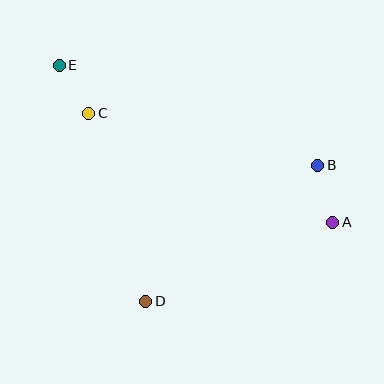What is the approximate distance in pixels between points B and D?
The distance between B and D is approximately 219 pixels.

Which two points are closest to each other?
Points C and E are closest to each other.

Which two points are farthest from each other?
Points A and E are farthest from each other.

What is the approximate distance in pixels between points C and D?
The distance between C and D is approximately 196 pixels.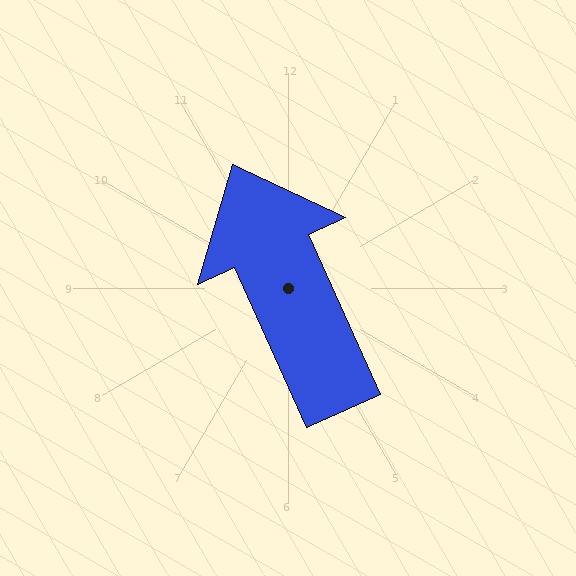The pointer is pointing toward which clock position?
Roughly 11 o'clock.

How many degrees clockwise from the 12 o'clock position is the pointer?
Approximately 336 degrees.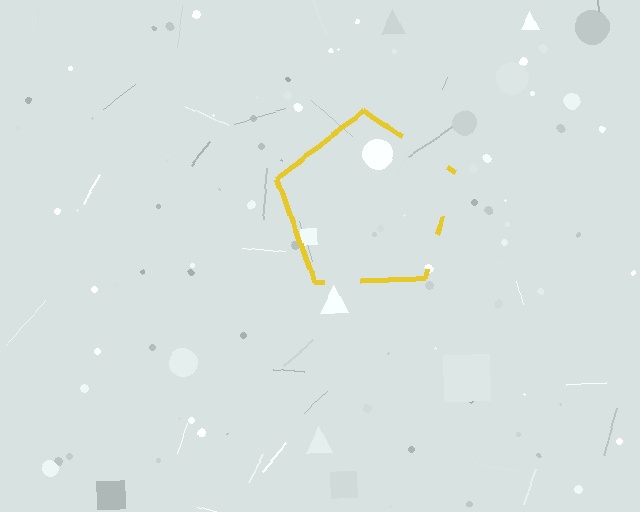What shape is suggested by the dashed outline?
The dashed outline suggests a pentagon.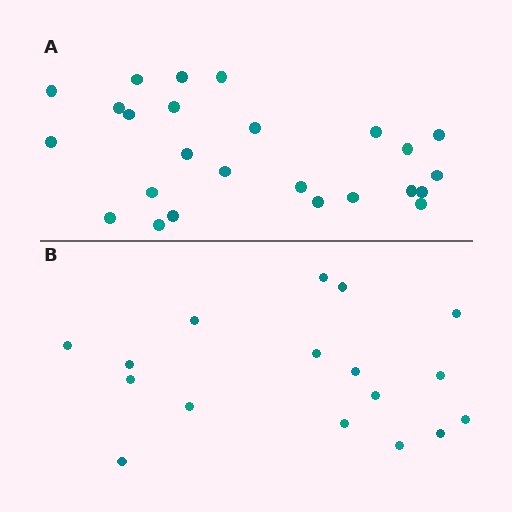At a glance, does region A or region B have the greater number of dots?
Region A (the top region) has more dots.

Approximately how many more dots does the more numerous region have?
Region A has roughly 8 or so more dots than region B.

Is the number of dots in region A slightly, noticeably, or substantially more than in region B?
Region A has substantially more. The ratio is roughly 1.5 to 1.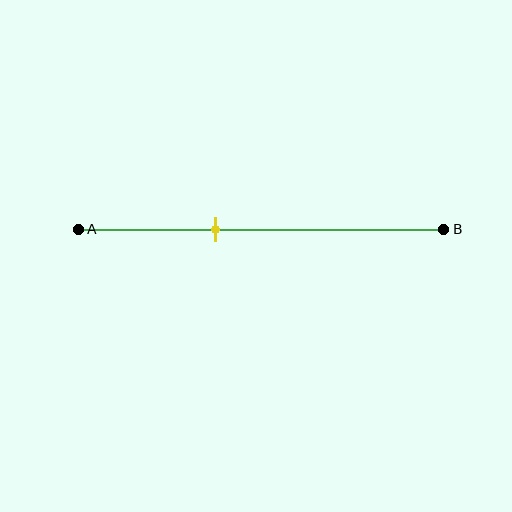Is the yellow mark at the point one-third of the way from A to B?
No, the mark is at about 40% from A, not at the 33% one-third point.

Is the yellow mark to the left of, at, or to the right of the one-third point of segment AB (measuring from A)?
The yellow mark is to the right of the one-third point of segment AB.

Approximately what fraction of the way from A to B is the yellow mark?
The yellow mark is approximately 40% of the way from A to B.